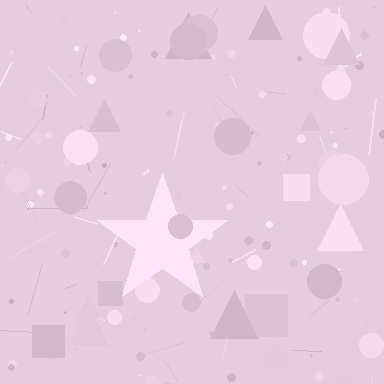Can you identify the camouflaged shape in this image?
The camouflaged shape is a star.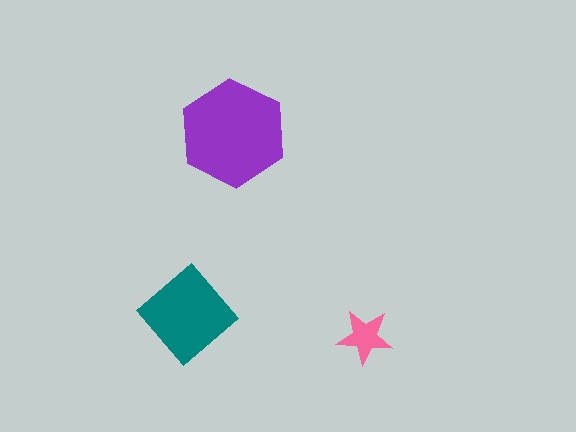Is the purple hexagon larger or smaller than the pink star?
Larger.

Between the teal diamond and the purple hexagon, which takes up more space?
The purple hexagon.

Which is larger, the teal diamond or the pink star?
The teal diamond.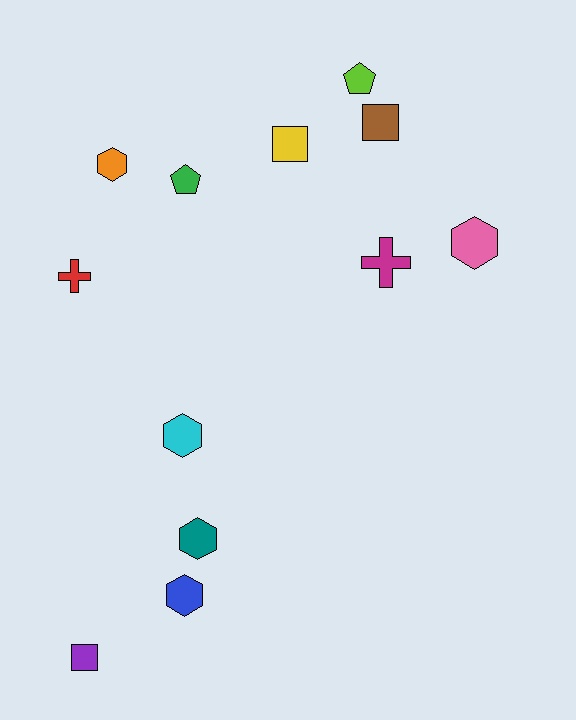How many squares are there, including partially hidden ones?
There are 3 squares.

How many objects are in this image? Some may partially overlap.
There are 12 objects.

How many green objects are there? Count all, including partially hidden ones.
There is 1 green object.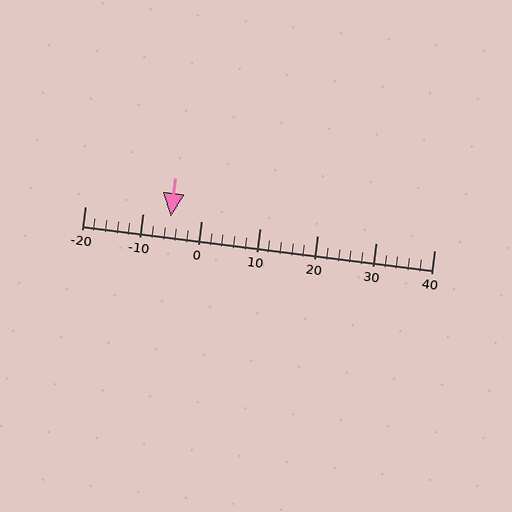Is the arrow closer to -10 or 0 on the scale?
The arrow is closer to -10.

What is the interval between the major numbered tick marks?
The major tick marks are spaced 10 units apart.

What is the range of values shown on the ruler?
The ruler shows values from -20 to 40.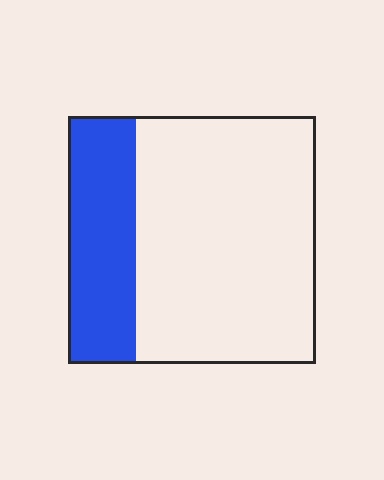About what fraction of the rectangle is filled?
About one quarter (1/4).